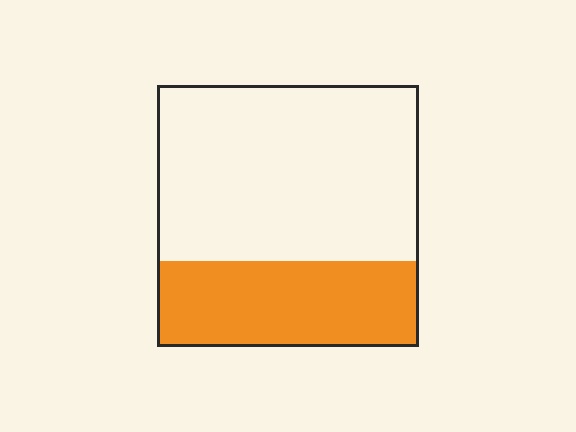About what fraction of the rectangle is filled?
About one third (1/3).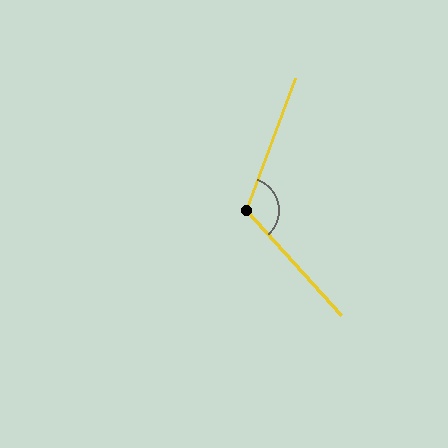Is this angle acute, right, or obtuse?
It is obtuse.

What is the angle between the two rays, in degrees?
Approximately 117 degrees.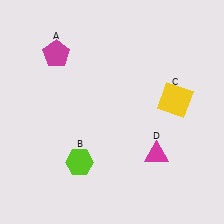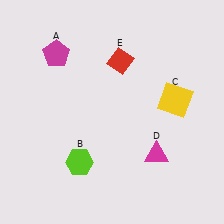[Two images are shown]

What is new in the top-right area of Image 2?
A red diamond (E) was added in the top-right area of Image 2.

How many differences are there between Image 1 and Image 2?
There is 1 difference between the two images.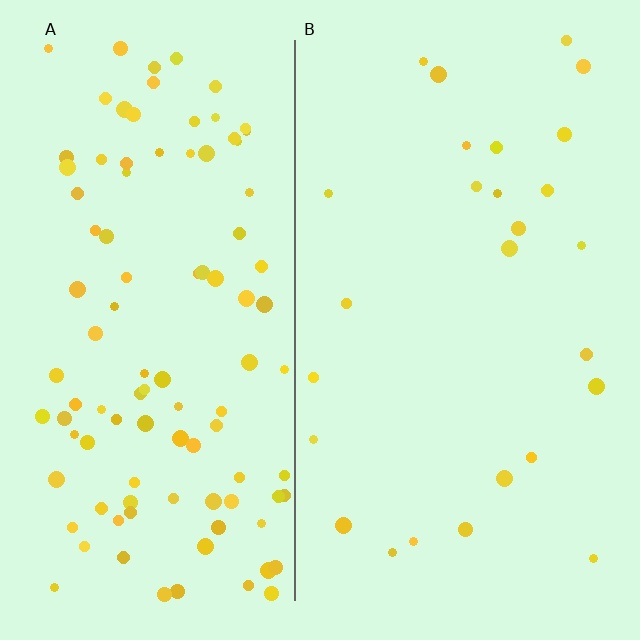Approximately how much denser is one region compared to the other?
Approximately 3.9× — region A over region B.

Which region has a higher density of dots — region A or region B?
A (the left).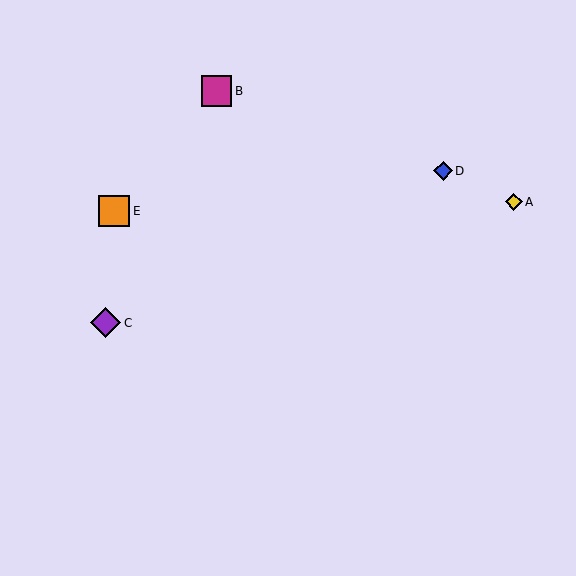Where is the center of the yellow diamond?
The center of the yellow diamond is at (514, 202).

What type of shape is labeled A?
Shape A is a yellow diamond.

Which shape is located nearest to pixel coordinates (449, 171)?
The blue diamond (labeled D) at (443, 171) is nearest to that location.